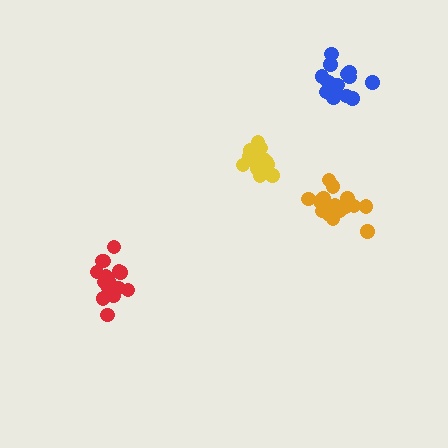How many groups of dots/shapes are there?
There are 4 groups.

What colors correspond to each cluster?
The clusters are colored: blue, red, orange, yellow.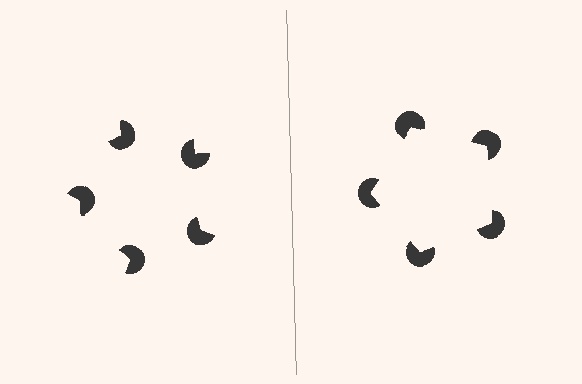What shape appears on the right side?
An illusory pentagon.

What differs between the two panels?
The pac-man discs are positioned identically on both sides; only the wedge orientations differ. On the right they align to a pentagon; on the left they are misaligned.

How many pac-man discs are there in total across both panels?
10 — 5 on each side.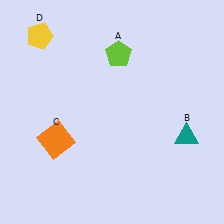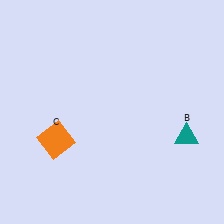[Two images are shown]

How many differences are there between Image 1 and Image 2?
There are 2 differences between the two images.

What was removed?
The yellow pentagon (D), the lime pentagon (A) were removed in Image 2.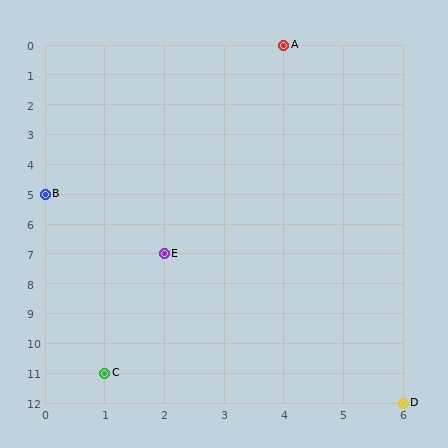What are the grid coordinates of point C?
Point C is at grid coordinates (1, 11).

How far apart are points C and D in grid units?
Points C and D are 5 columns and 1 row apart (about 5.1 grid units diagonally).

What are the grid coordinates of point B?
Point B is at grid coordinates (0, 5).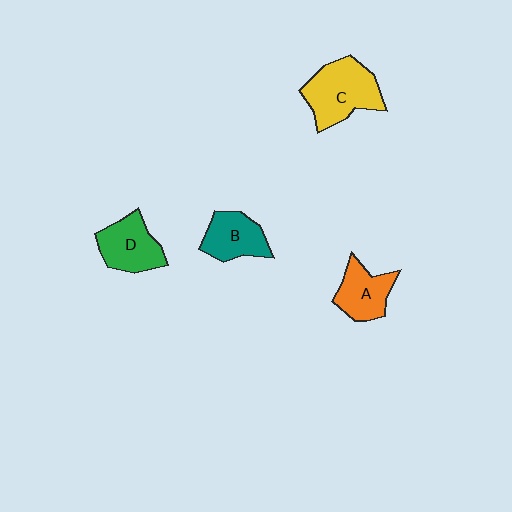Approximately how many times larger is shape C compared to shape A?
Approximately 1.5 times.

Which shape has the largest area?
Shape C (yellow).